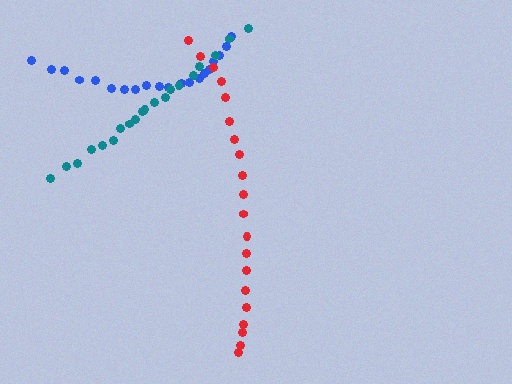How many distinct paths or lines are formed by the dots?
There are 3 distinct paths.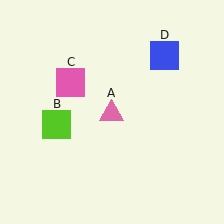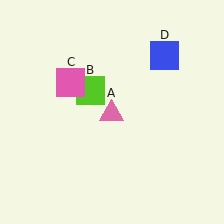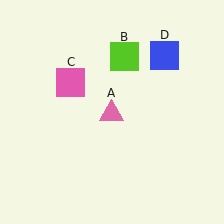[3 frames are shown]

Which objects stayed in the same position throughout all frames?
Pink triangle (object A) and pink square (object C) and blue square (object D) remained stationary.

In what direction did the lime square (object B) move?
The lime square (object B) moved up and to the right.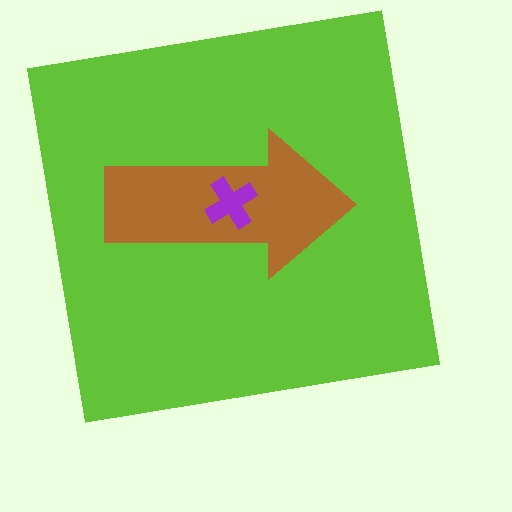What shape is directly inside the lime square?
The brown arrow.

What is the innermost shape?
The purple cross.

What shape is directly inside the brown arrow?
The purple cross.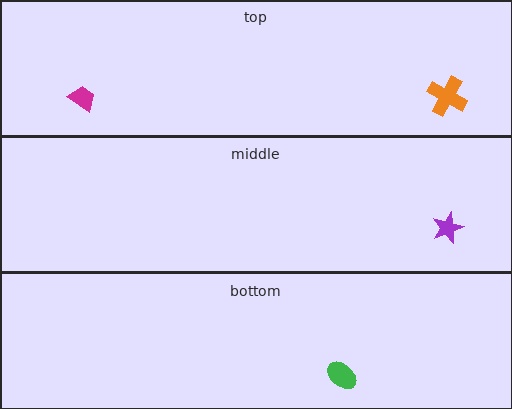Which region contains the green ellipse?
The bottom region.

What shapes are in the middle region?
The purple star.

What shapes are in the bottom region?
The green ellipse.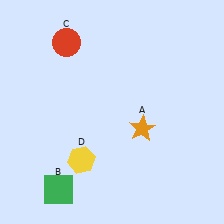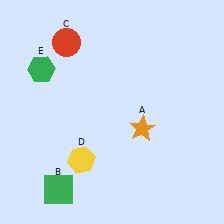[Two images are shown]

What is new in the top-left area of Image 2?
A green hexagon (E) was added in the top-left area of Image 2.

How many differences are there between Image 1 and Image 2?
There is 1 difference between the two images.